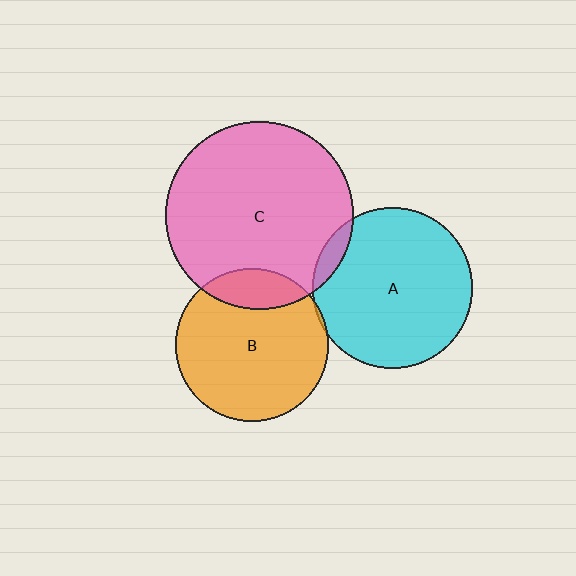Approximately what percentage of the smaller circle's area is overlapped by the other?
Approximately 15%.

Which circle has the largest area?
Circle C (pink).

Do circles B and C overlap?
Yes.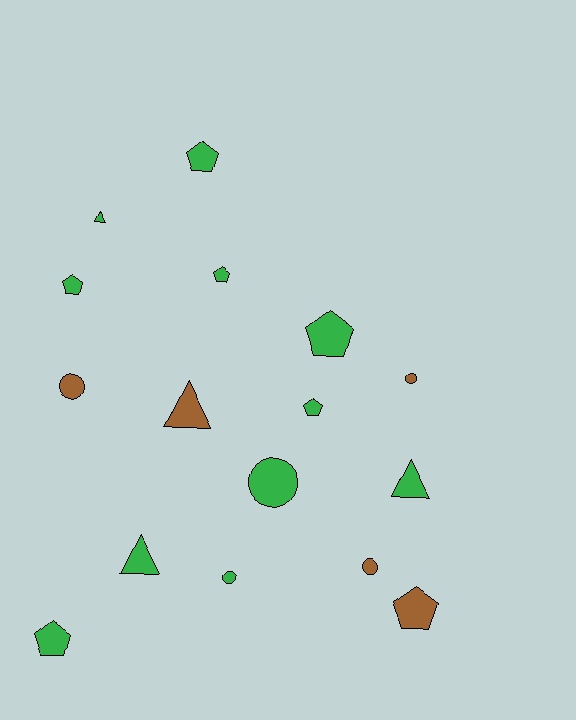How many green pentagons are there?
There are 6 green pentagons.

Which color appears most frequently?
Green, with 11 objects.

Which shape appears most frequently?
Pentagon, with 7 objects.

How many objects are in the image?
There are 16 objects.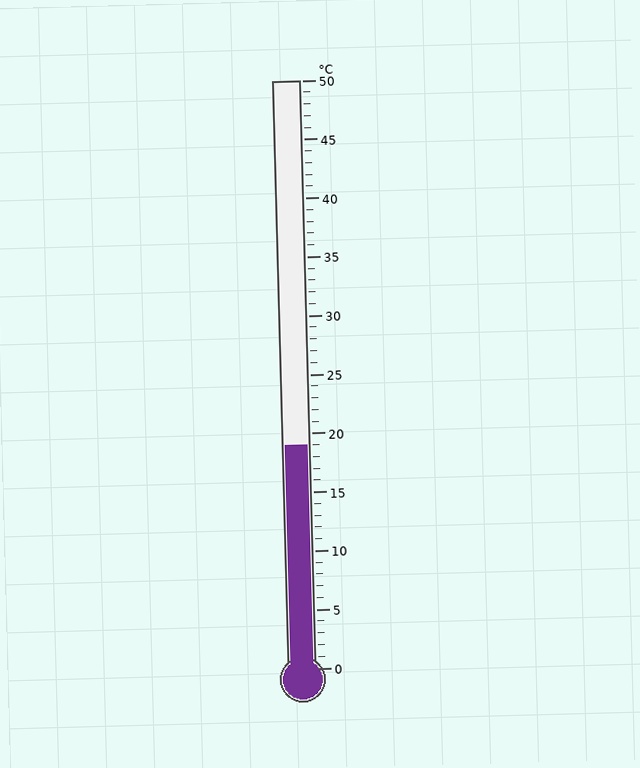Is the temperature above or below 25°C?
The temperature is below 25°C.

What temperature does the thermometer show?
The thermometer shows approximately 19°C.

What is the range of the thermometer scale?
The thermometer scale ranges from 0°C to 50°C.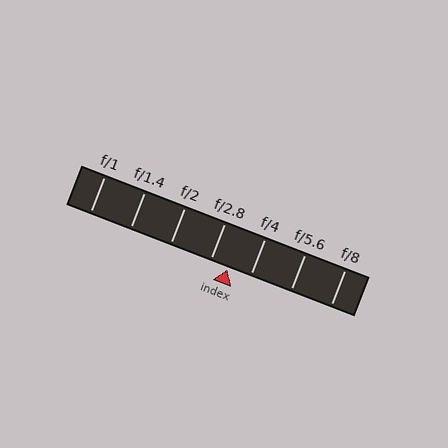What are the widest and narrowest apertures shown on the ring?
The widest aperture shown is f/1 and the narrowest is f/8.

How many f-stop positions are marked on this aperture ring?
There are 7 f-stop positions marked.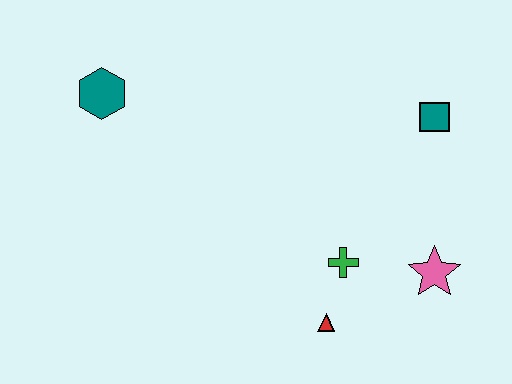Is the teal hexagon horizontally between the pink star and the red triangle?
No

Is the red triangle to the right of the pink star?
No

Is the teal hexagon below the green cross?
No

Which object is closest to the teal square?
The pink star is closest to the teal square.